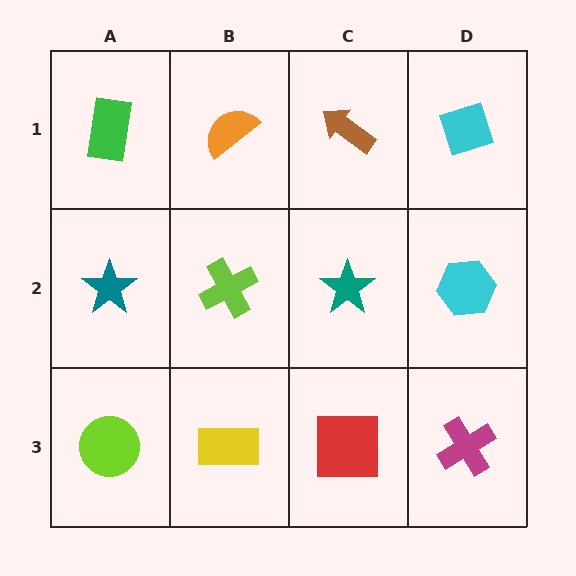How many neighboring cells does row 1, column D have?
2.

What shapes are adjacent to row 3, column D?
A cyan hexagon (row 2, column D), a red square (row 3, column C).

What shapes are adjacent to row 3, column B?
A lime cross (row 2, column B), a lime circle (row 3, column A), a red square (row 3, column C).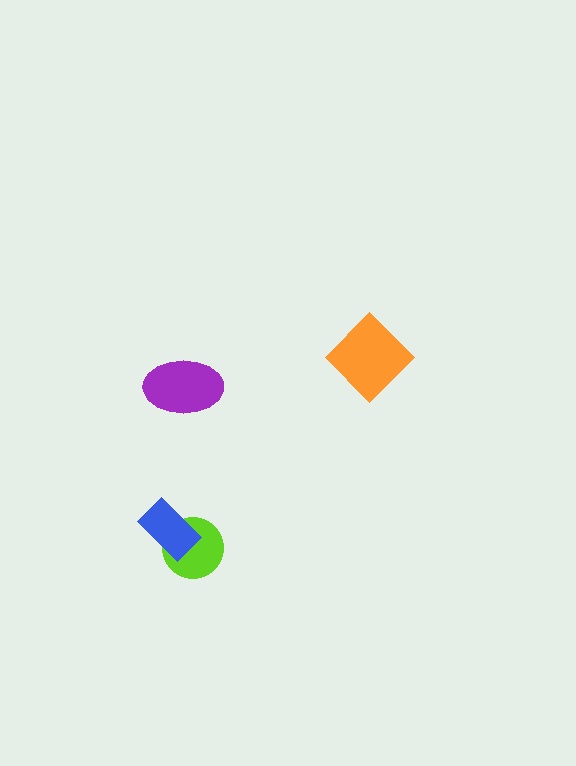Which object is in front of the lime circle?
The blue rectangle is in front of the lime circle.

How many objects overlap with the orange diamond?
0 objects overlap with the orange diamond.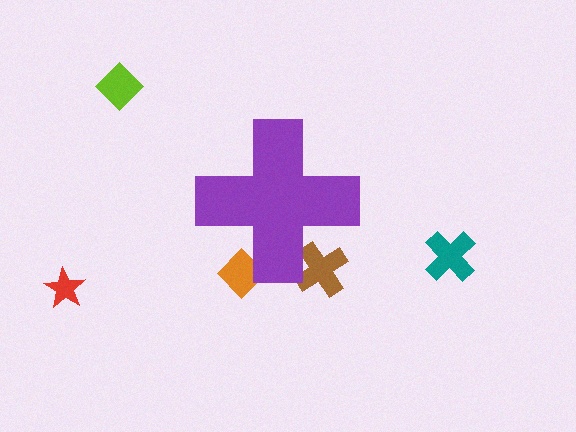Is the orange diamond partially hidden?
Yes, the orange diamond is partially hidden behind the purple cross.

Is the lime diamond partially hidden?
No, the lime diamond is fully visible.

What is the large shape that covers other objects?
A purple cross.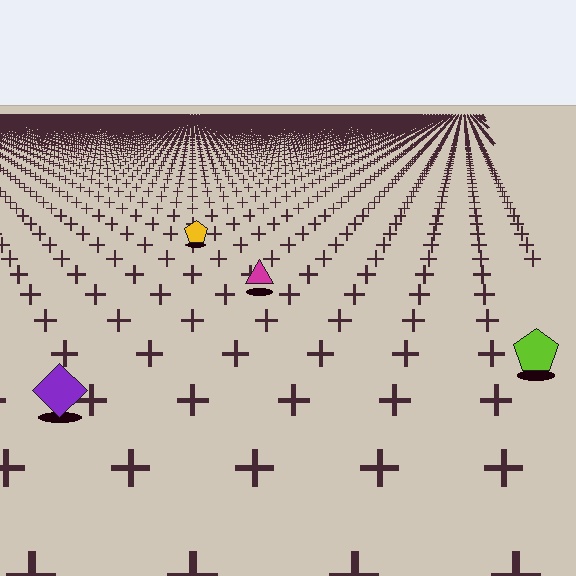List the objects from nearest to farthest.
From nearest to farthest: the purple diamond, the lime pentagon, the magenta triangle, the yellow pentagon.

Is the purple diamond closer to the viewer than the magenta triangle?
Yes. The purple diamond is closer — you can tell from the texture gradient: the ground texture is coarser near it.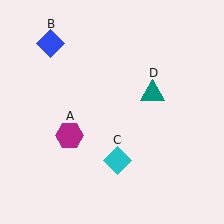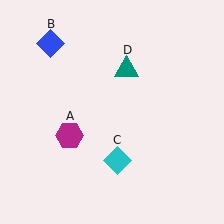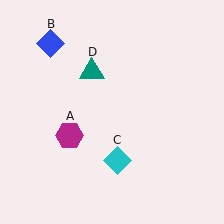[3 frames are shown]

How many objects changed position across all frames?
1 object changed position: teal triangle (object D).